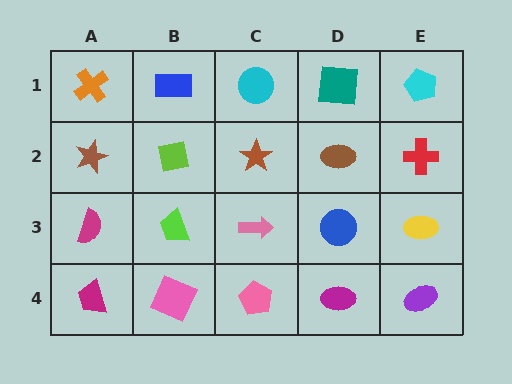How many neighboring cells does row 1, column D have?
3.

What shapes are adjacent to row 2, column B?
A blue rectangle (row 1, column B), a lime trapezoid (row 3, column B), a brown star (row 2, column A), a brown star (row 2, column C).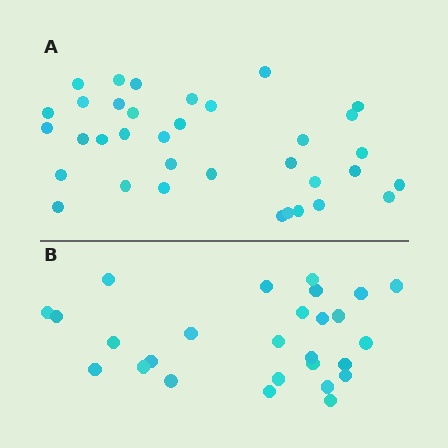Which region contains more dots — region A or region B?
Region A (the top region) has more dots.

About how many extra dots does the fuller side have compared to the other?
Region A has roughly 8 or so more dots than region B.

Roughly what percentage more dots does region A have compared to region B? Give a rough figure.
About 30% more.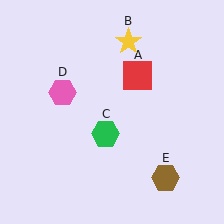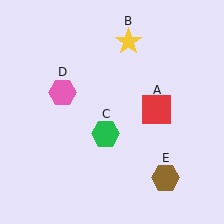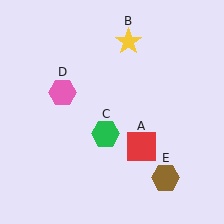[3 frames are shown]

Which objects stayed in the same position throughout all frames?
Yellow star (object B) and green hexagon (object C) and pink hexagon (object D) and brown hexagon (object E) remained stationary.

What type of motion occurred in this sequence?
The red square (object A) rotated clockwise around the center of the scene.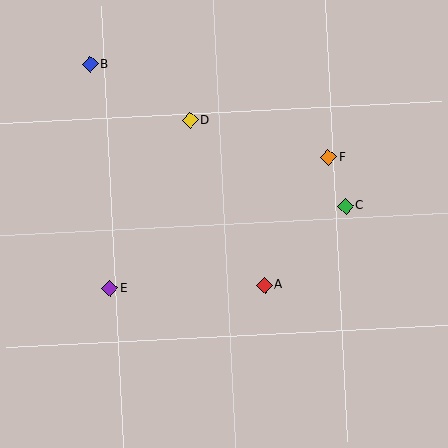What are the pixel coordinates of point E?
Point E is at (110, 289).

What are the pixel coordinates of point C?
Point C is at (345, 206).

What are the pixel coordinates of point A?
Point A is at (265, 286).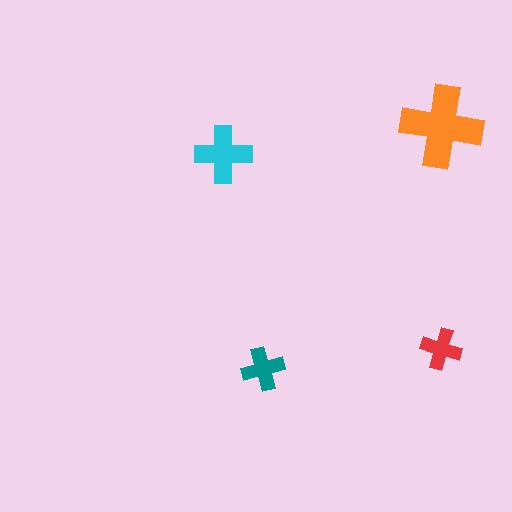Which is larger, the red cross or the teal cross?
The teal one.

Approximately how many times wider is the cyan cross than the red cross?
About 1.5 times wider.